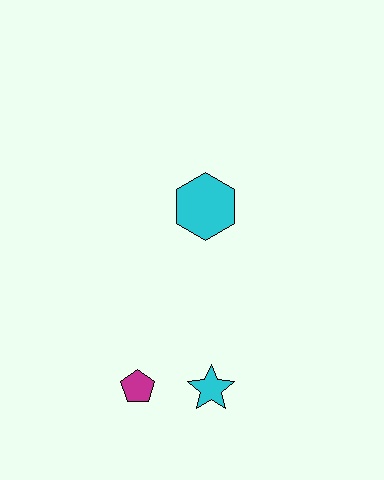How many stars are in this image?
There is 1 star.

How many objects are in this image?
There are 3 objects.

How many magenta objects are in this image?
There is 1 magenta object.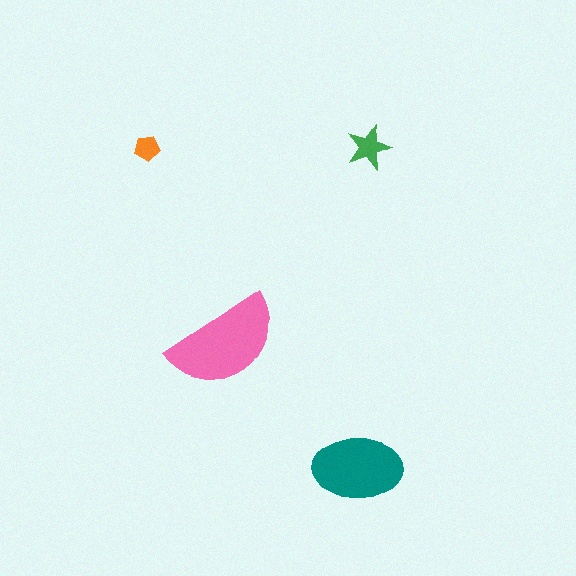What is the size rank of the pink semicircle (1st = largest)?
1st.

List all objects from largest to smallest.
The pink semicircle, the teal ellipse, the green star, the orange pentagon.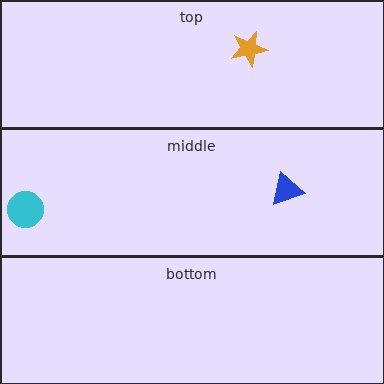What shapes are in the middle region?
The blue triangle, the cyan circle.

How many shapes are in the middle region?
2.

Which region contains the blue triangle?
The middle region.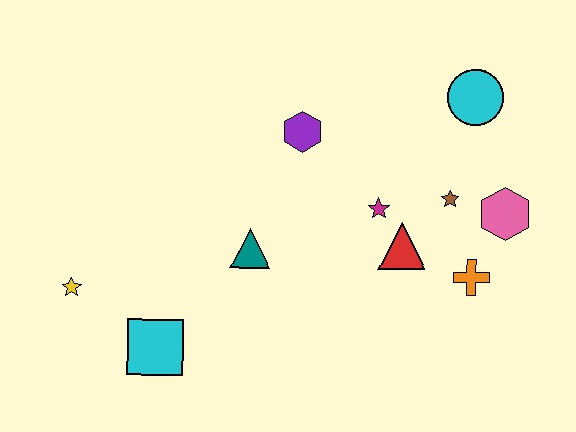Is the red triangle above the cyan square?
Yes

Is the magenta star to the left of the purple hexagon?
No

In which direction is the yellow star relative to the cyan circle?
The yellow star is to the left of the cyan circle.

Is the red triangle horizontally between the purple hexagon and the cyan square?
No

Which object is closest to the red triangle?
The magenta star is closest to the red triangle.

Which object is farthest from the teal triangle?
The cyan circle is farthest from the teal triangle.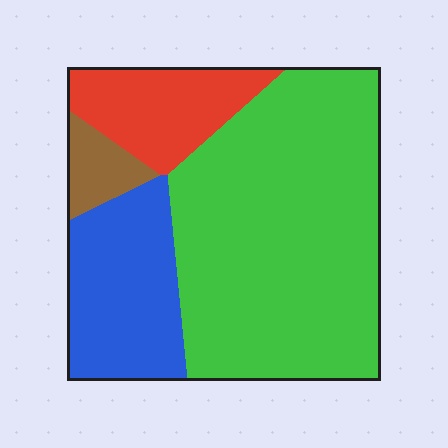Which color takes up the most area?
Green, at roughly 60%.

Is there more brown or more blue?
Blue.